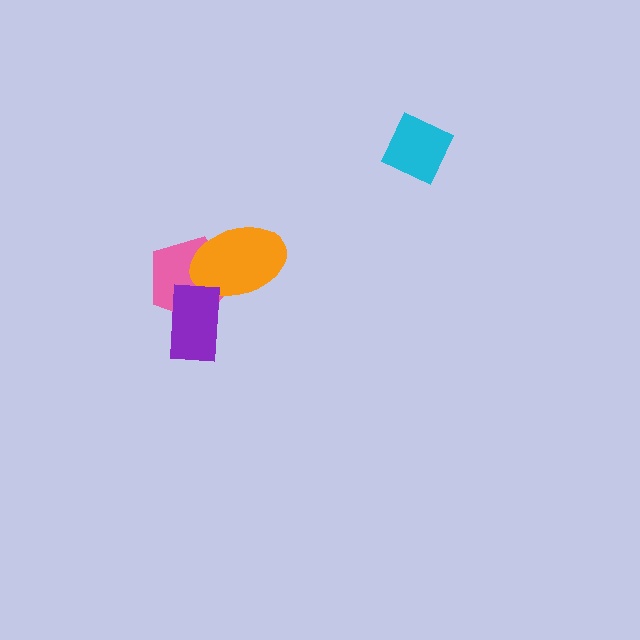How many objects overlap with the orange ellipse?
2 objects overlap with the orange ellipse.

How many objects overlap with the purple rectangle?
2 objects overlap with the purple rectangle.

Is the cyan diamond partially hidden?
No, no other shape covers it.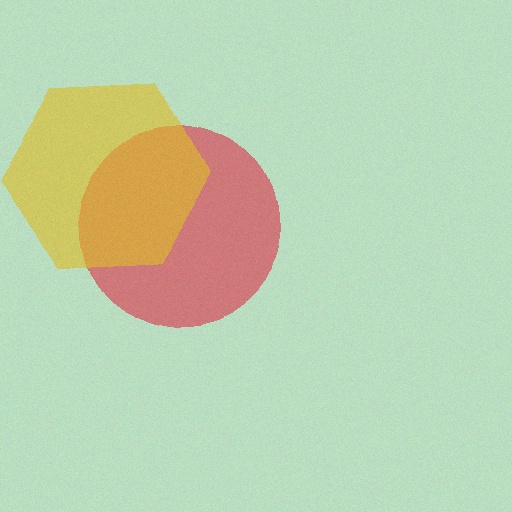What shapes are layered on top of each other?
The layered shapes are: a red circle, a yellow hexagon.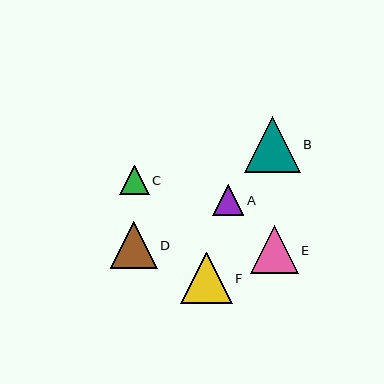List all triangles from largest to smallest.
From largest to smallest: B, F, E, D, A, C.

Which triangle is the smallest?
Triangle C is the smallest with a size of approximately 30 pixels.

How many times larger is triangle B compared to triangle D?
Triangle B is approximately 1.2 times the size of triangle D.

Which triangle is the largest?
Triangle B is the largest with a size of approximately 56 pixels.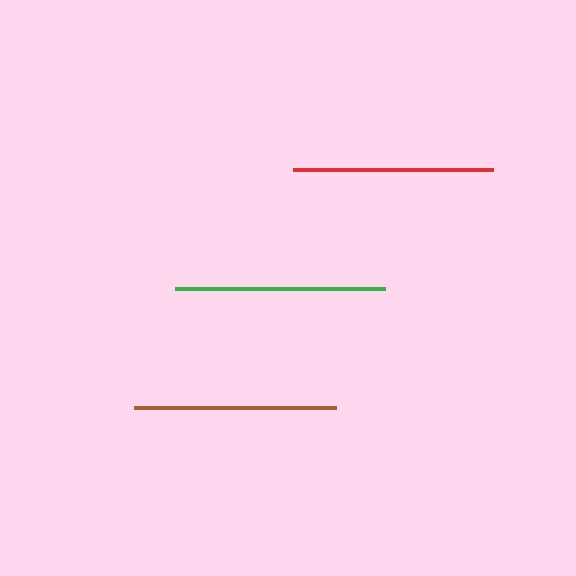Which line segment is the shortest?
The red line is the shortest at approximately 200 pixels.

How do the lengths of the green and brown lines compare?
The green and brown lines are approximately the same length.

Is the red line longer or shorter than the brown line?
The brown line is longer than the red line.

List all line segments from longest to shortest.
From longest to shortest: green, brown, red.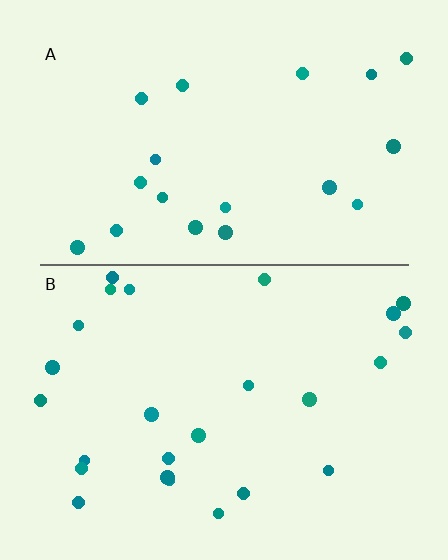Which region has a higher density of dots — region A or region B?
B (the bottom).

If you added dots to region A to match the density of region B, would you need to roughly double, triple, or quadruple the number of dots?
Approximately double.